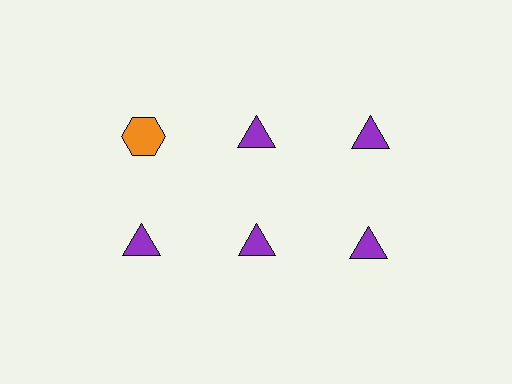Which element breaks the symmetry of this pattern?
The orange hexagon in the top row, leftmost column breaks the symmetry. All other shapes are purple triangles.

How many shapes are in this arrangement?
There are 6 shapes arranged in a grid pattern.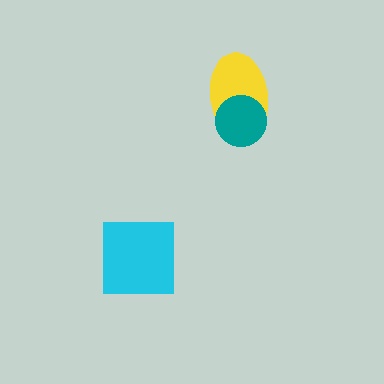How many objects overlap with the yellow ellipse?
1 object overlaps with the yellow ellipse.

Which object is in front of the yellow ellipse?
The teal circle is in front of the yellow ellipse.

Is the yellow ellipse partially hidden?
Yes, it is partially covered by another shape.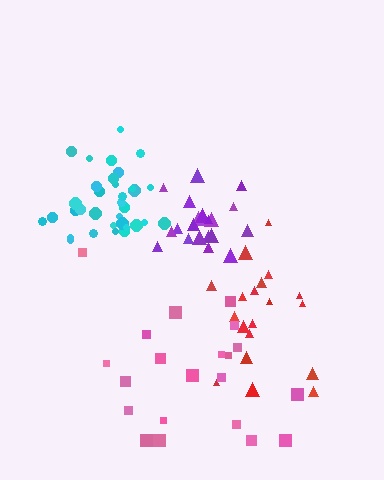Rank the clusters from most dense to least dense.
cyan, purple, red, pink.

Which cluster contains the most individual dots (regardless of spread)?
Cyan (34).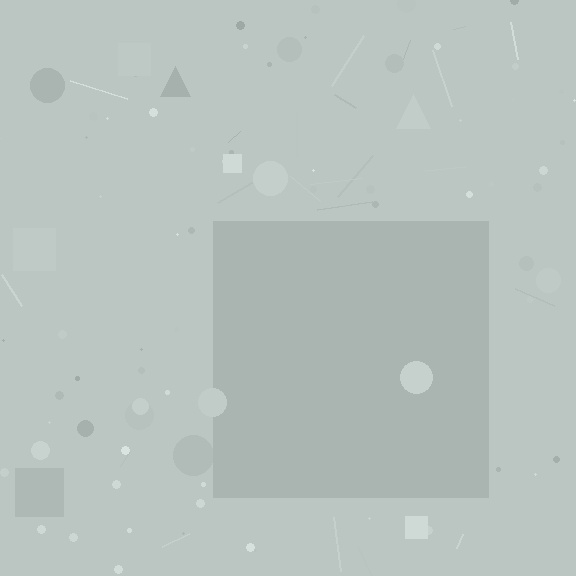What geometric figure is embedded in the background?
A square is embedded in the background.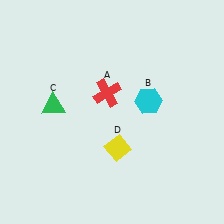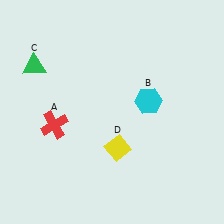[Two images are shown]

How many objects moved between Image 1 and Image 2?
2 objects moved between the two images.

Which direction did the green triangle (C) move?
The green triangle (C) moved up.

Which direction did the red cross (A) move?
The red cross (A) moved left.